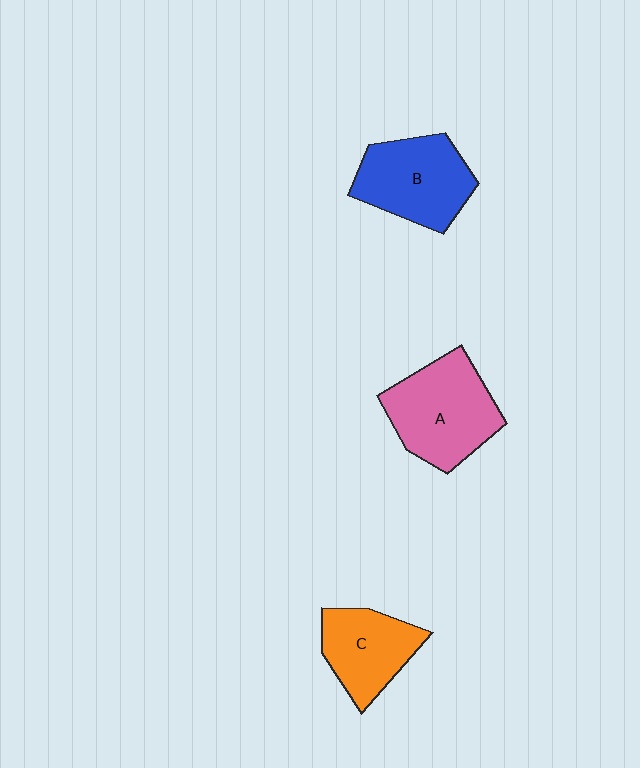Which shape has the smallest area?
Shape C (orange).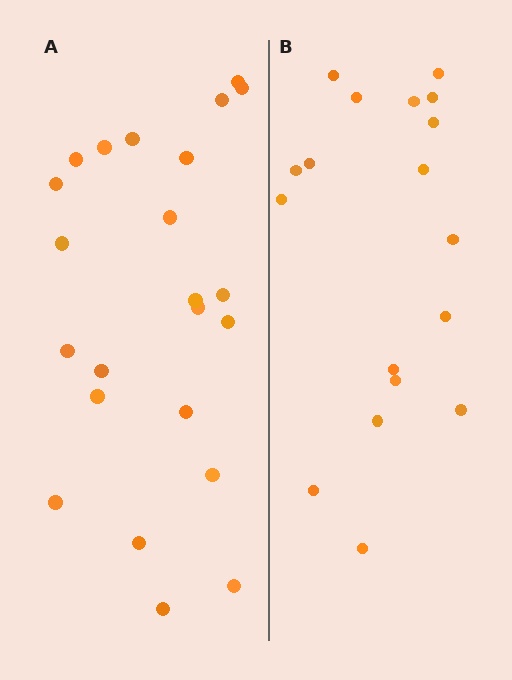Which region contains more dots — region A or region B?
Region A (the left region) has more dots.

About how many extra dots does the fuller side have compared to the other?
Region A has about 5 more dots than region B.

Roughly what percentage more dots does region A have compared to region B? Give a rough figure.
About 30% more.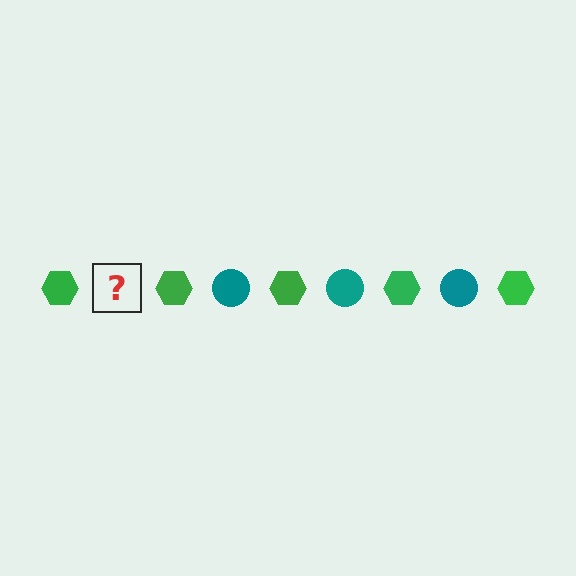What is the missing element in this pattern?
The missing element is a teal circle.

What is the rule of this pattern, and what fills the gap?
The rule is that the pattern alternates between green hexagon and teal circle. The gap should be filled with a teal circle.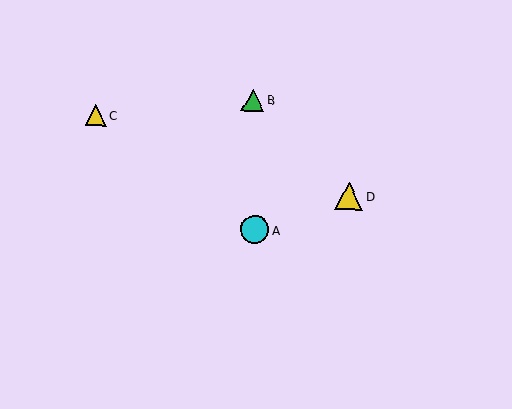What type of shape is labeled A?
Shape A is a cyan circle.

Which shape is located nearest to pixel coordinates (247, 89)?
The green triangle (labeled B) at (253, 100) is nearest to that location.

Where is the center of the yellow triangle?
The center of the yellow triangle is at (96, 115).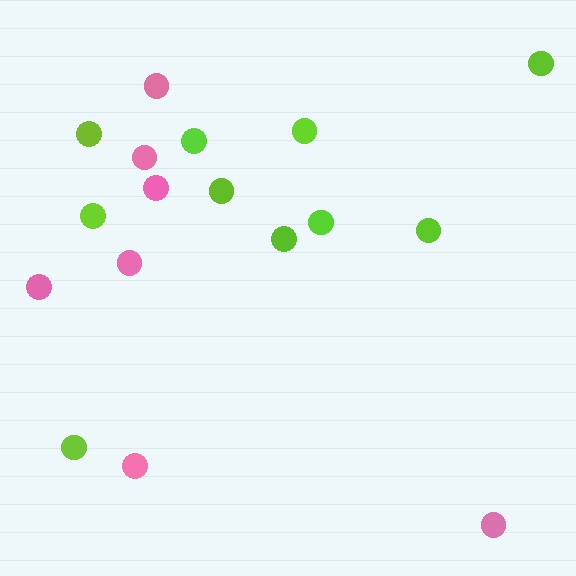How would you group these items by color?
There are 2 groups: one group of pink circles (7) and one group of lime circles (10).